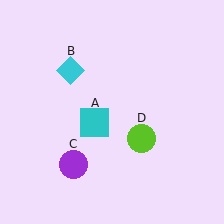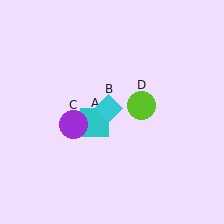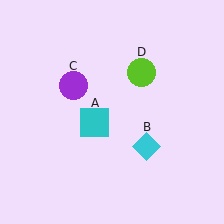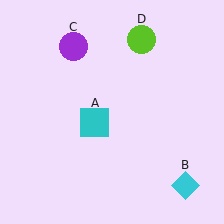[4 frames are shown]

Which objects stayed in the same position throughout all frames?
Cyan square (object A) remained stationary.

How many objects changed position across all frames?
3 objects changed position: cyan diamond (object B), purple circle (object C), lime circle (object D).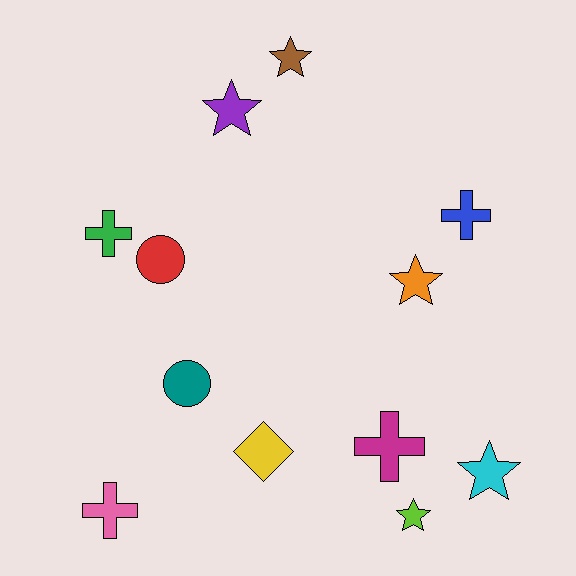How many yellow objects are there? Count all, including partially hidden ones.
There is 1 yellow object.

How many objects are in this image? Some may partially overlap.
There are 12 objects.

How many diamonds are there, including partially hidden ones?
There is 1 diamond.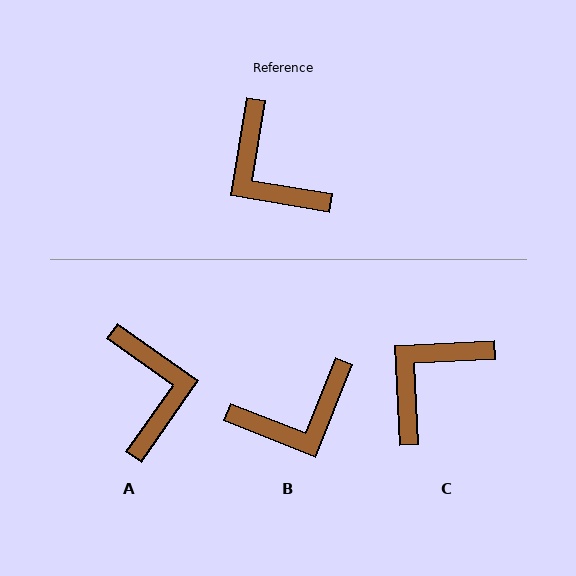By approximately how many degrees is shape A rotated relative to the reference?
Approximately 154 degrees counter-clockwise.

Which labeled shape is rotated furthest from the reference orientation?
A, about 154 degrees away.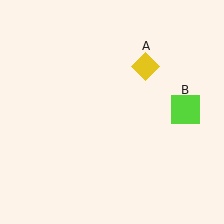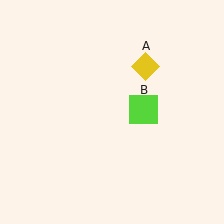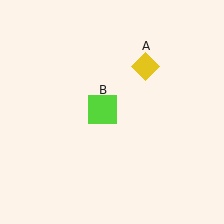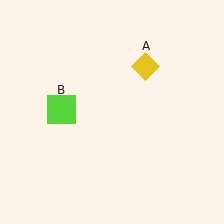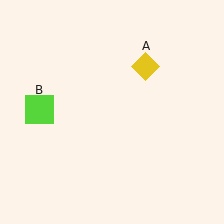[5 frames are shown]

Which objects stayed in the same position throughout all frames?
Yellow diamond (object A) remained stationary.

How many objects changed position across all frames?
1 object changed position: lime square (object B).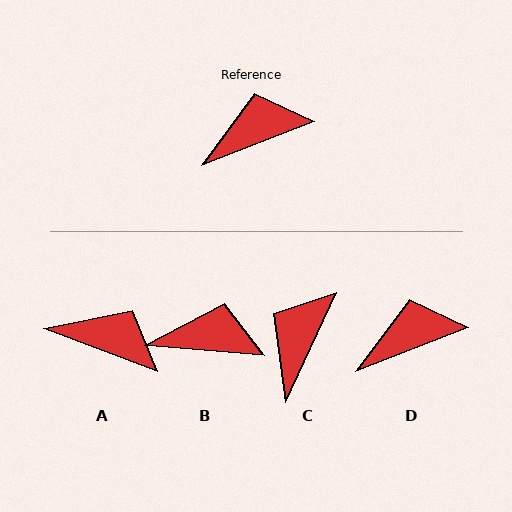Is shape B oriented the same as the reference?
No, it is off by about 26 degrees.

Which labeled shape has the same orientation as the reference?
D.